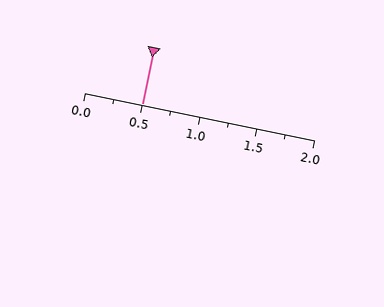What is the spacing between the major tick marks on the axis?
The major ticks are spaced 0.5 apart.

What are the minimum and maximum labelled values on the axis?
The axis runs from 0.0 to 2.0.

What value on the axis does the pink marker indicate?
The marker indicates approximately 0.5.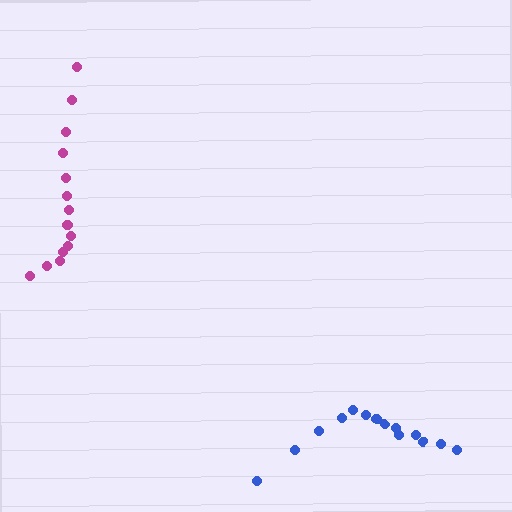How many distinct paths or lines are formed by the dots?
There are 2 distinct paths.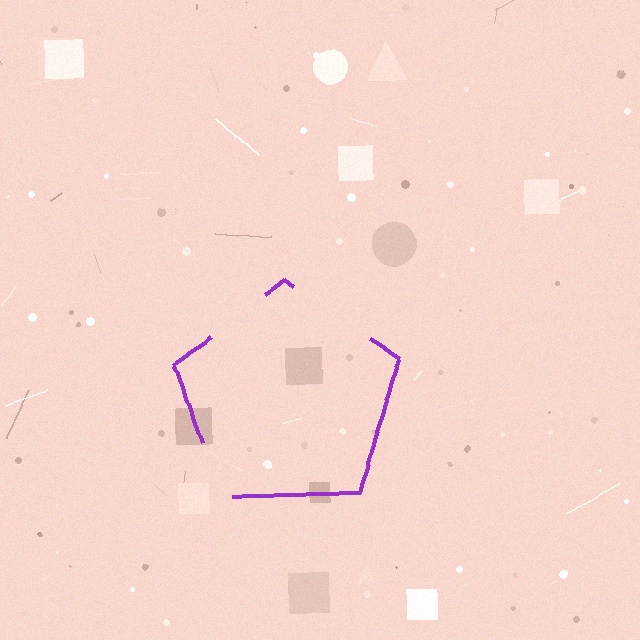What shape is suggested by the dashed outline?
The dashed outline suggests a pentagon.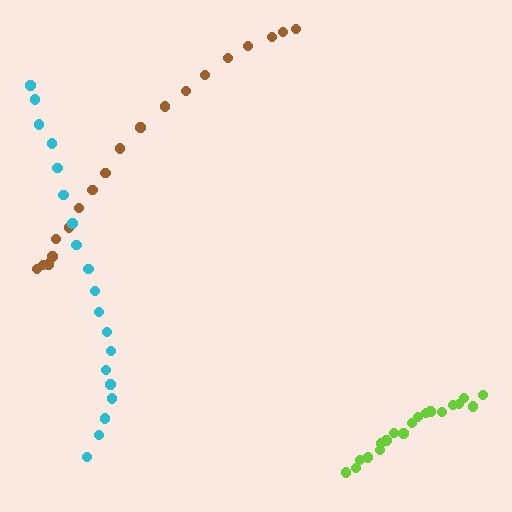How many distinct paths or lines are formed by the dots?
There are 3 distinct paths.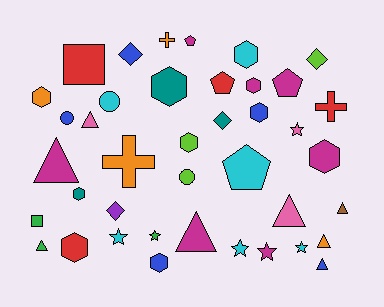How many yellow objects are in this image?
There are no yellow objects.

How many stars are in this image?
There are 6 stars.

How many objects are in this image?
There are 40 objects.